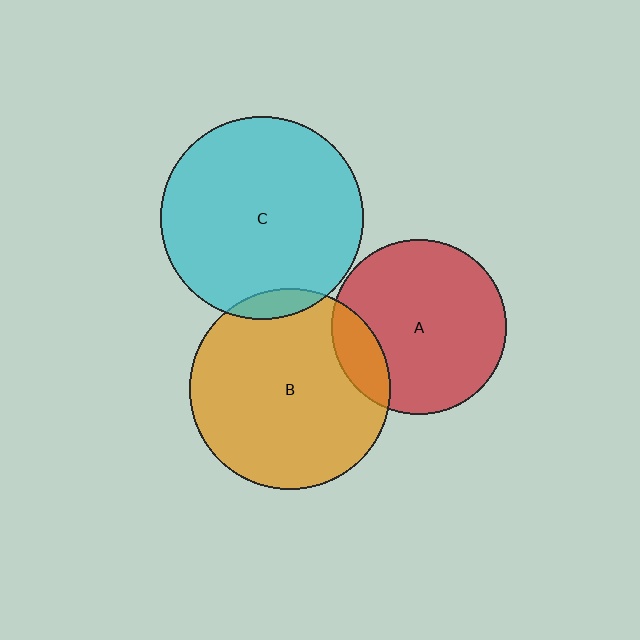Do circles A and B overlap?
Yes.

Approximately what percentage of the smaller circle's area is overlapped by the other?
Approximately 15%.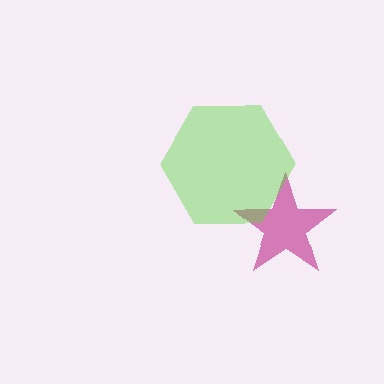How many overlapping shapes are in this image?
There are 2 overlapping shapes in the image.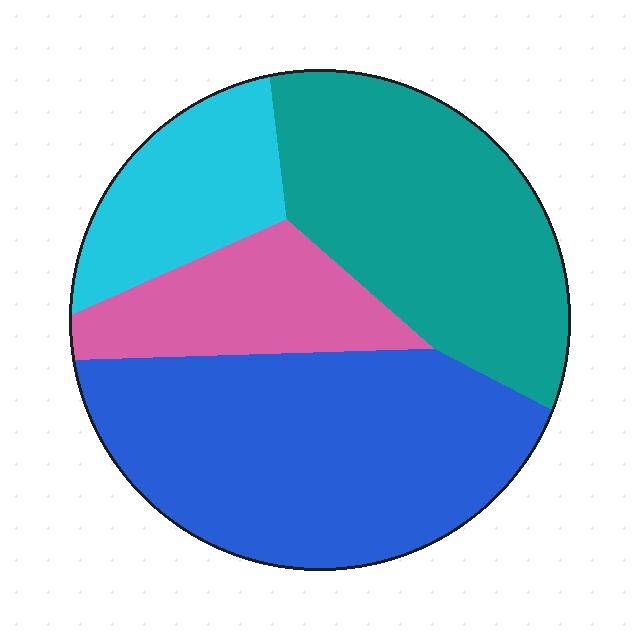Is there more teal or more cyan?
Teal.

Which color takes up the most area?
Blue, at roughly 40%.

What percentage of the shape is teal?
Teal covers roughly 30% of the shape.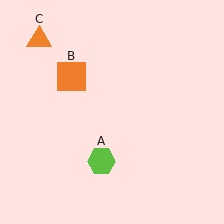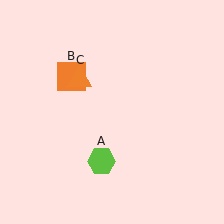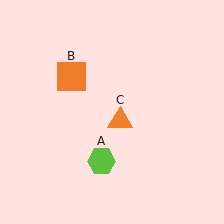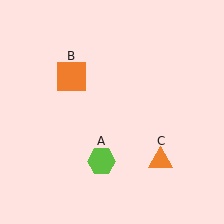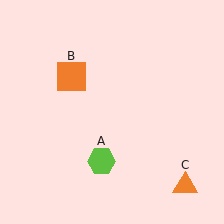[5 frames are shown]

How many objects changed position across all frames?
1 object changed position: orange triangle (object C).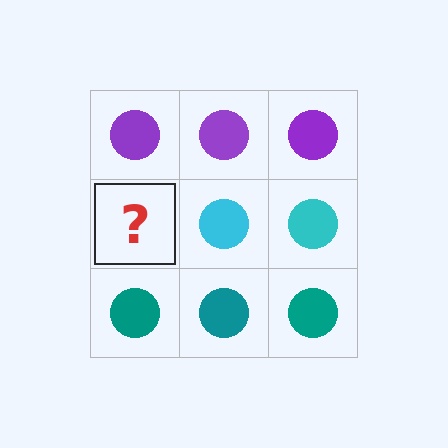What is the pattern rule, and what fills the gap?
The rule is that each row has a consistent color. The gap should be filled with a cyan circle.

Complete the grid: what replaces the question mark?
The question mark should be replaced with a cyan circle.